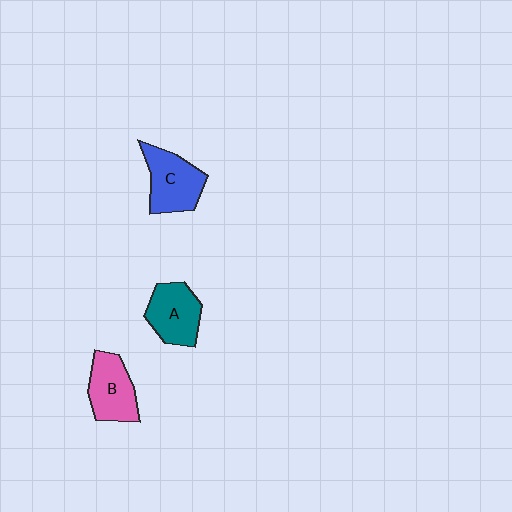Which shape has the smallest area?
Shape B (pink).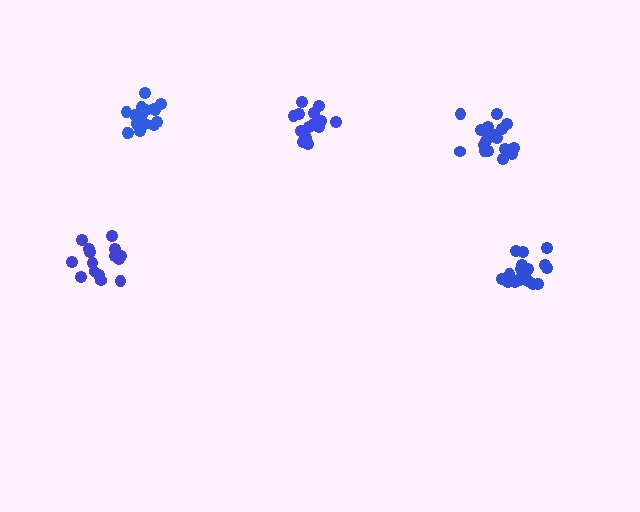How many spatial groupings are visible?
There are 5 spatial groupings.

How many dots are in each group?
Group 1: 19 dots, Group 2: 15 dots, Group 3: 15 dots, Group 4: 19 dots, Group 5: 17 dots (85 total).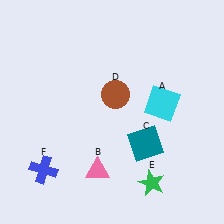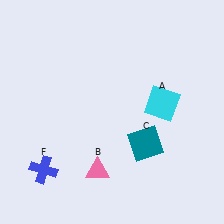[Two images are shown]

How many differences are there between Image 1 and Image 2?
There are 2 differences between the two images.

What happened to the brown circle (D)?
The brown circle (D) was removed in Image 2. It was in the top-right area of Image 1.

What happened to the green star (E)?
The green star (E) was removed in Image 2. It was in the bottom-right area of Image 1.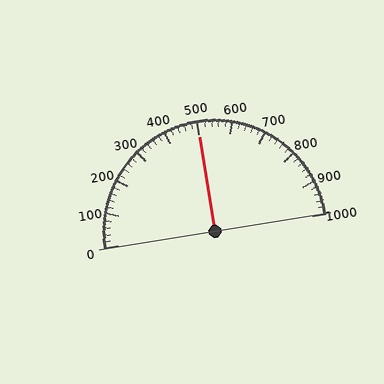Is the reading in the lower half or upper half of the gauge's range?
The reading is in the upper half of the range (0 to 1000).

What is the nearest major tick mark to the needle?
The nearest major tick mark is 500.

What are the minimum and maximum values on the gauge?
The gauge ranges from 0 to 1000.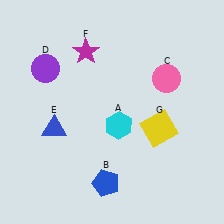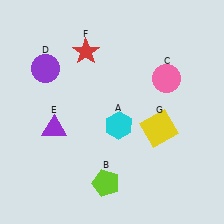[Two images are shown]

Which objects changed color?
B changed from blue to lime. E changed from blue to purple. F changed from magenta to red.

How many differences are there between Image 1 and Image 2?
There are 3 differences between the two images.